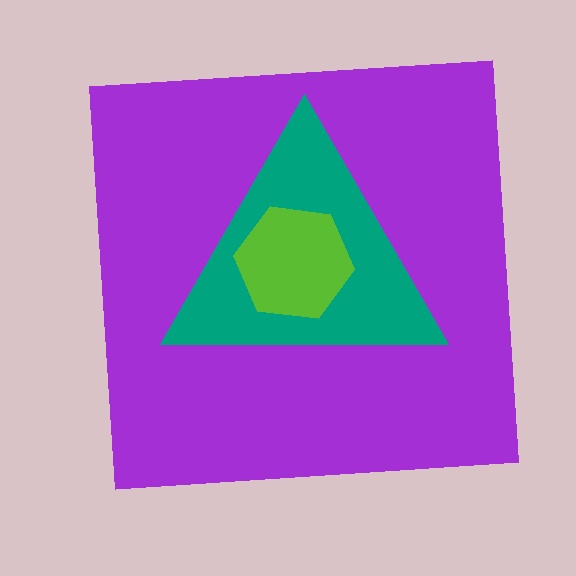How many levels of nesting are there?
3.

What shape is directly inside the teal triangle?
The lime hexagon.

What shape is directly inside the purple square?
The teal triangle.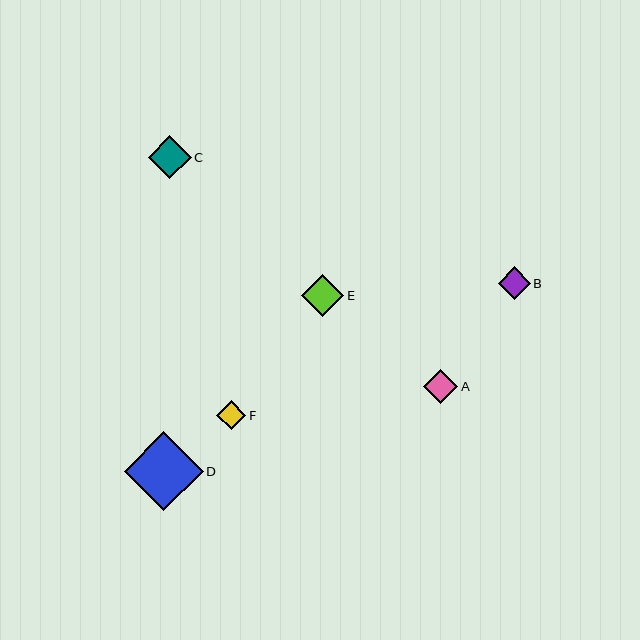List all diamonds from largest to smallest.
From largest to smallest: D, C, E, A, B, F.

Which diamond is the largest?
Diamond D is the largest with a size of approximately 79 pixels.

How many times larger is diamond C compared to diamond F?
Diamond C is approximately 1.5 times the size of diamond F.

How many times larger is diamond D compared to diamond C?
Diamond D is approximately 1.8 times the size of diamond C.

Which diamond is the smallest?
Diamond F is the smallest with a size of approximately 29 pixels.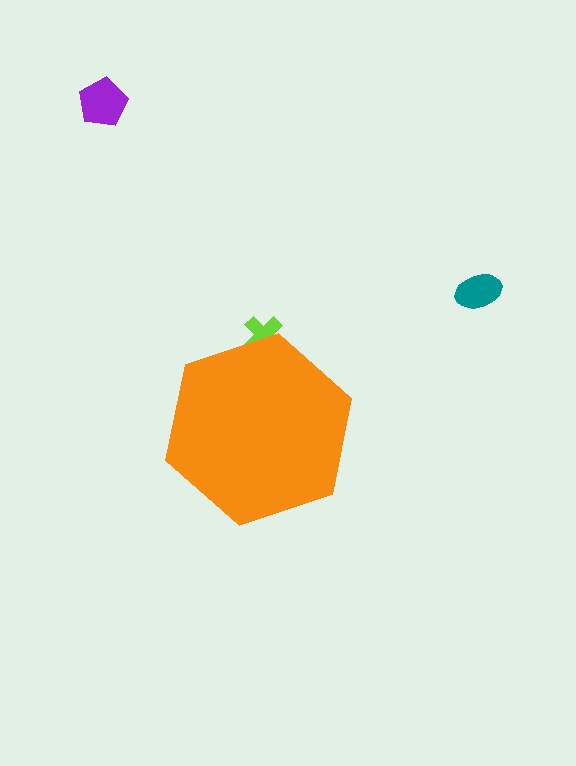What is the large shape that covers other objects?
An orange hexagon.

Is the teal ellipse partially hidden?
No, the teal ellipse is fully visible.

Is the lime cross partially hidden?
Yes, the lime cross is partially hidden behind the orange hexagon.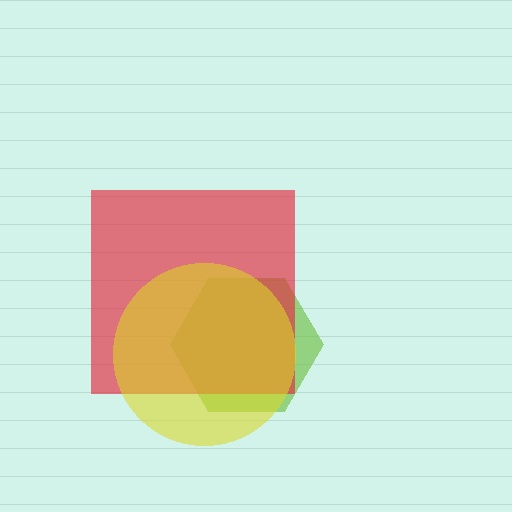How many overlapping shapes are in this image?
There are 3 overlapping shapes in the image.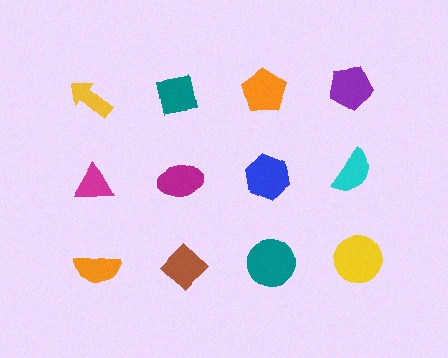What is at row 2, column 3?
A blue hexagon.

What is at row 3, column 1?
An orange semicircle.